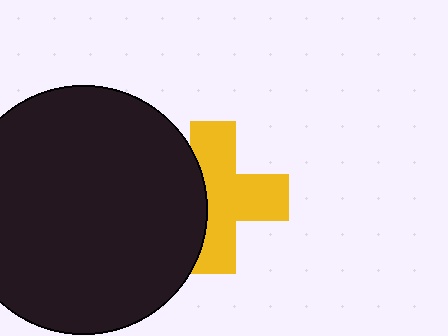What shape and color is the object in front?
The object in front is a black circle.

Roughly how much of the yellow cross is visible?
Most of it is visible (roughly 66%).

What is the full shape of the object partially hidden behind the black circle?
The partially hidden object is a yellow cross.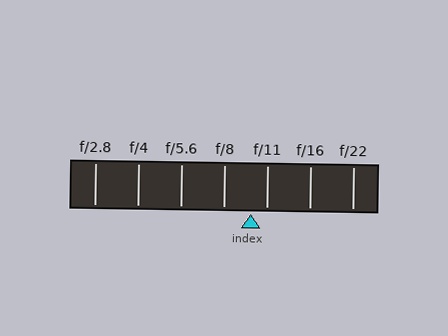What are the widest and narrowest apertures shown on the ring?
The widest aperture shown is f/2.8 and the narrowest is f/22.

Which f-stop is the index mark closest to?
The index mark is closest to f/11.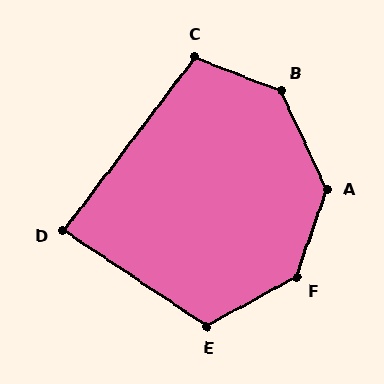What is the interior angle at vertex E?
Approximately 118 degrees (obtuse).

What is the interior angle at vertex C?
Approximately 106 degrees (obtuse).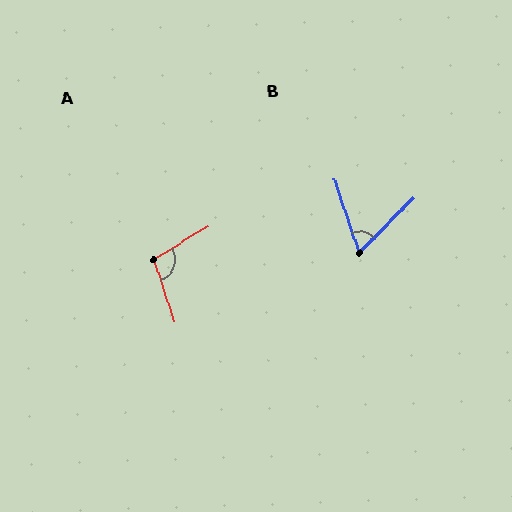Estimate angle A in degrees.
Approximately 104 degrees.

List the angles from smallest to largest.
B (64°), A (104°).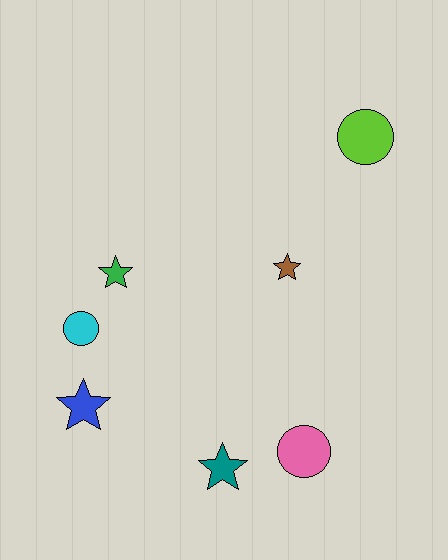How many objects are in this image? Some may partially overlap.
There are 7 objects.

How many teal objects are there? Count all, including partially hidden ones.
There is 1 teal object.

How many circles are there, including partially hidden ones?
There are 3 circles.